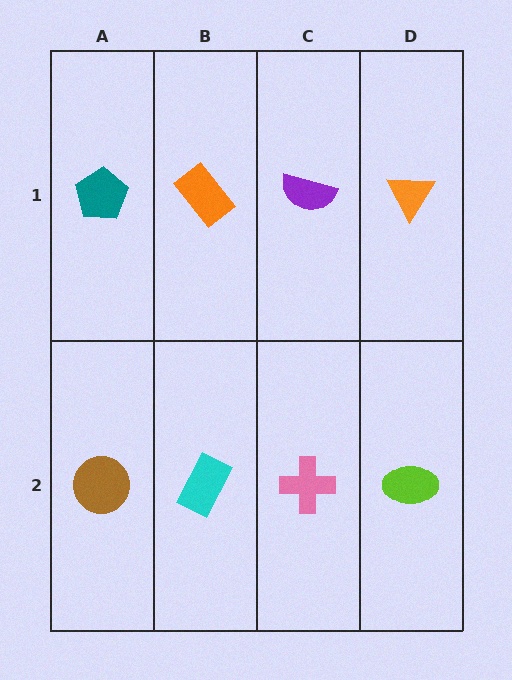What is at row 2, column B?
A cyan rectangle.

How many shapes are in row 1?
4 shapes.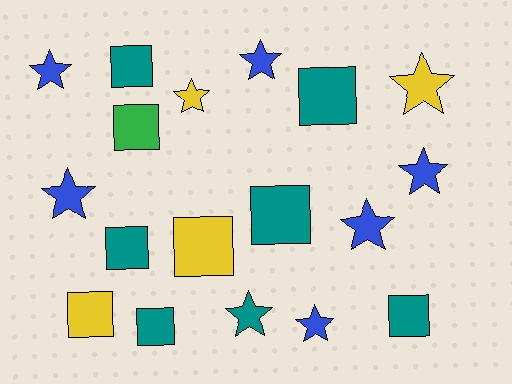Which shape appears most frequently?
Square, with 9 objects.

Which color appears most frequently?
Teal, with 7 objects.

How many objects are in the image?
There are 18 objects.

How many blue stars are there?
There are 6 blue stars.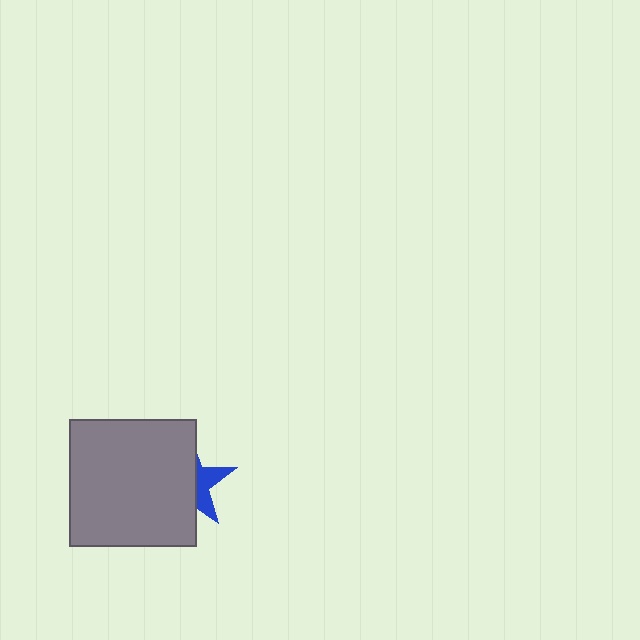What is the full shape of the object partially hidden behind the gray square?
The partially hidden object is a blue star.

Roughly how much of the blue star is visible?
A small part of it is visible (roughly 33%).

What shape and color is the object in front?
The object in front is a gray square.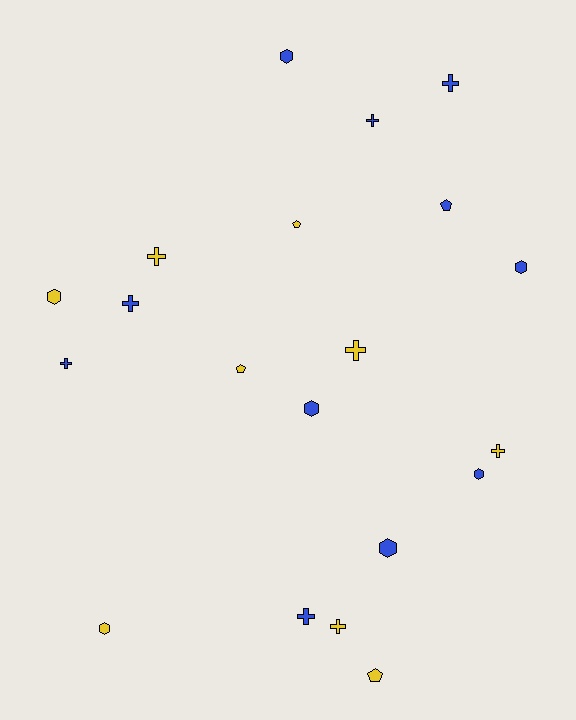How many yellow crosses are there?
There are 4 yellow crosses.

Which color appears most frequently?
Blue, with 11 objects.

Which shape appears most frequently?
Cross, with 9 objects.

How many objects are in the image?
There are 20 objects.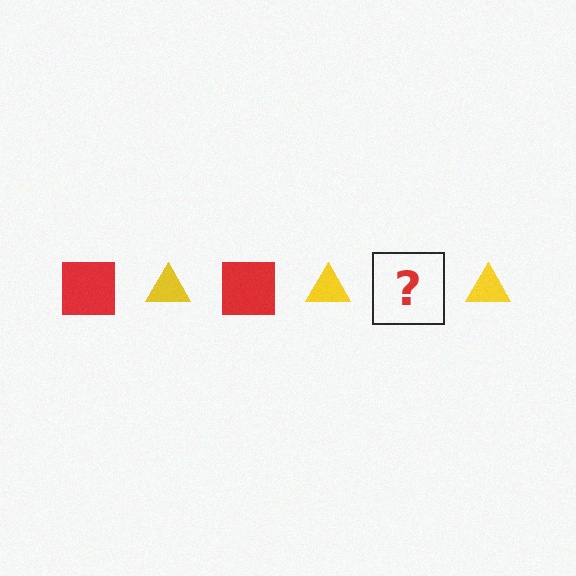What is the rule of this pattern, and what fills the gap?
The rule is that the pattern alternates between red square and yellow triangle. The gap should be filled with a red square.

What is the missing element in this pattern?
The missing element is a red square.